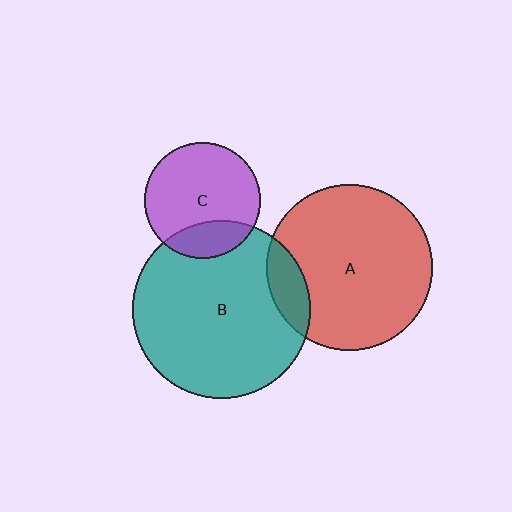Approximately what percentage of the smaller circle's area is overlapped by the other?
Approximately 20%.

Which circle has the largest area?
Circle B (teal).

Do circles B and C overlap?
Yes.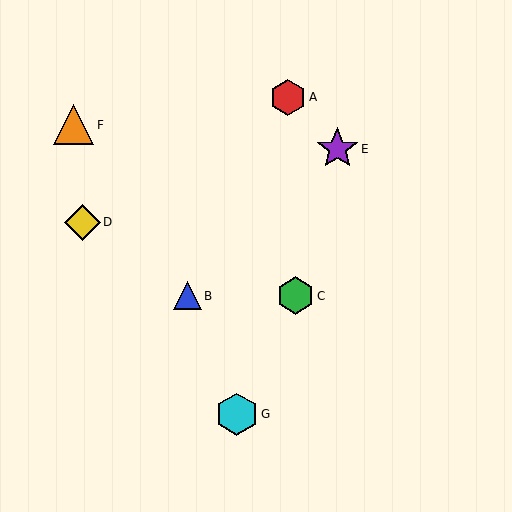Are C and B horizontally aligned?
Yes, both are at y≈296.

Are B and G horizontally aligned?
No, B is at y≈296 and G is at y≈414.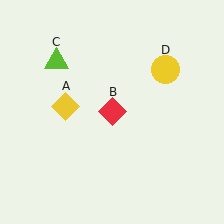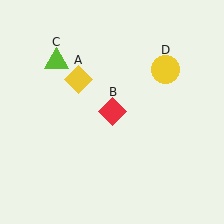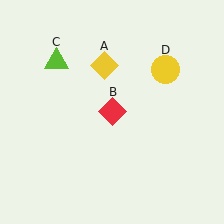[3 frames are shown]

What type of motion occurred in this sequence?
The yellow diamond (object A) rotated clockwise around the center of the scene.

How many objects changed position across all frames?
1 object changed position: yellow diamond (object A).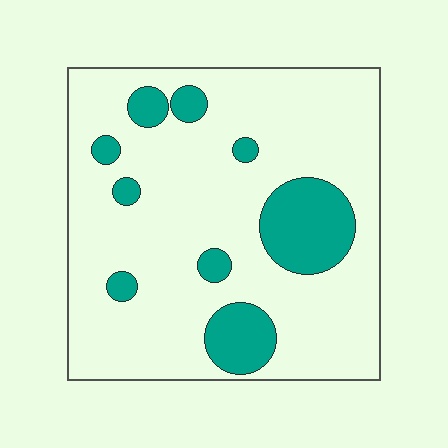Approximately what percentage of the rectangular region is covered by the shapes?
Approximately 20%.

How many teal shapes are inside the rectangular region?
9.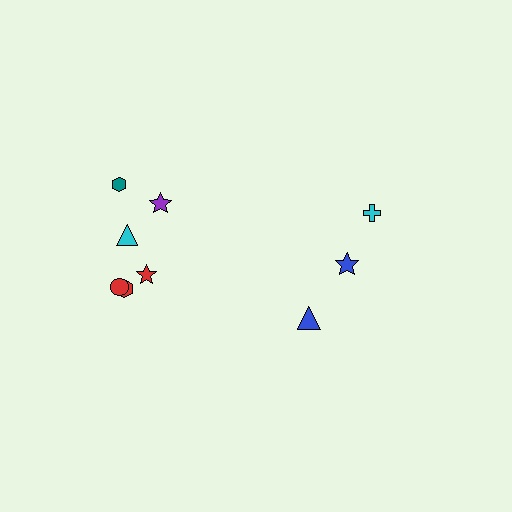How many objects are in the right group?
There are 3 objects.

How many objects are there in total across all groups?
There are 9 objects.